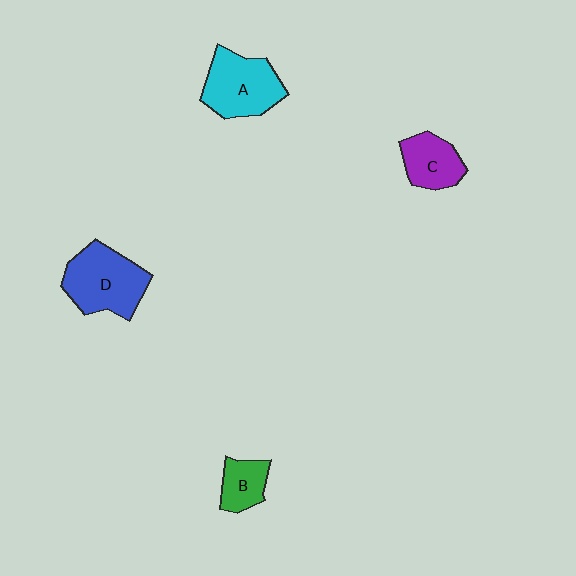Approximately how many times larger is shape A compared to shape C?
Approximately 1.5 times.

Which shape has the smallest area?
Shape B (green).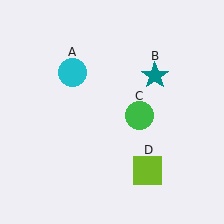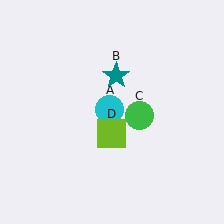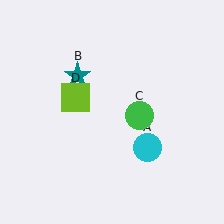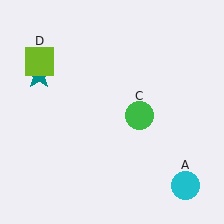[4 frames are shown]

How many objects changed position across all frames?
3 objects changed position: cyan circle (object A), teal star (object B), lime square (object D).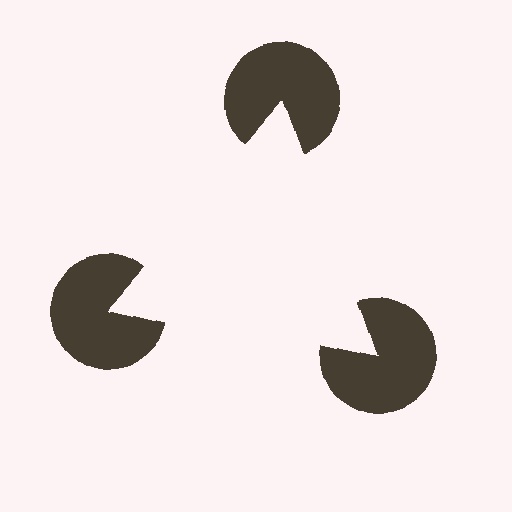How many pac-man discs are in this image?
There are 3 — one at each vertex of the illusory triangle.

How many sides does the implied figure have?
3 sides.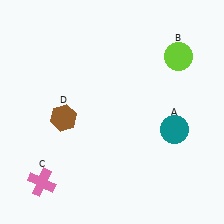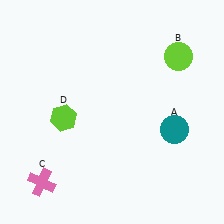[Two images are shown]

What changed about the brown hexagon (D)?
In Image 1, D is brown. In Image 2, it changed to lime.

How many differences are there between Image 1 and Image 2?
There is 1 difference between the two images.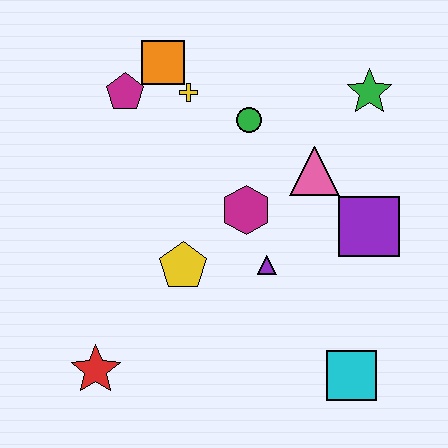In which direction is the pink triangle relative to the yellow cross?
The pink triangle is to the right of the yellow cross.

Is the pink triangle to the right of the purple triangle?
Yes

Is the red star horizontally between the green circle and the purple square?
No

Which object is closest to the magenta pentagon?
The orange square is closest to the magenta pentagon.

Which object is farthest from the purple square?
The red star is farthest from the purple square.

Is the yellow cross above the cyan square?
Yes